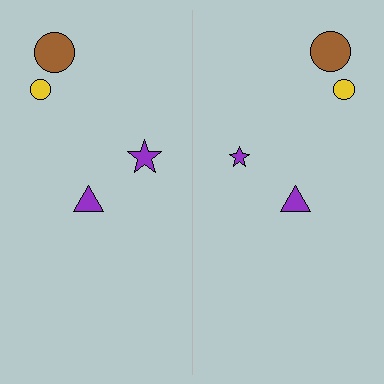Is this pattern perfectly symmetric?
No, the pattern is not perfectly symmetric. The purple star on the right side has a different size than its mirror counterpart.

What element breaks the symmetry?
The purple star on the right side has a different size than its mirror counterpart.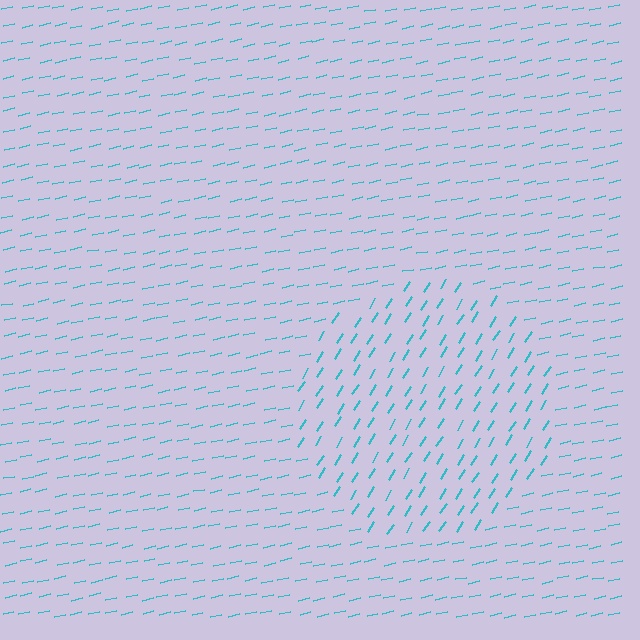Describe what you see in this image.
The image is filled with small cyan line segments. A circle region in the image has lines oriented differently from the surrounding lines, creating a visible texture boundary.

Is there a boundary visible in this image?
Yes, there is a texture boundary formed by a change in line orientation.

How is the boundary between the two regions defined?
The boundary is defined purely by a change in line orientation (approximately 45 degrees difference). All lines are the same color and thickness.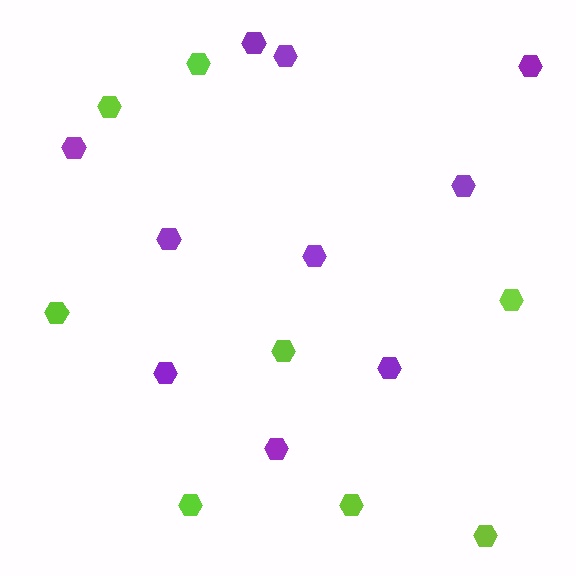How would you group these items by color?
There are 2 groups: one group of purple hexagons (10) and one group of lime hexagons (8).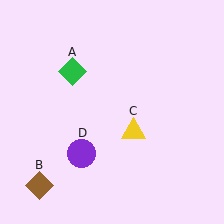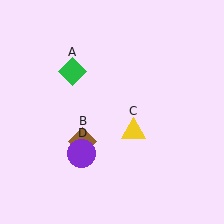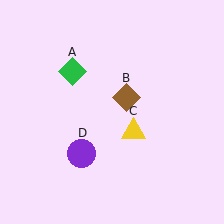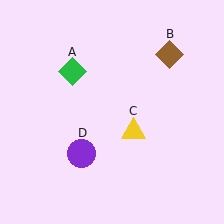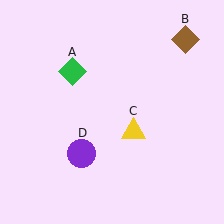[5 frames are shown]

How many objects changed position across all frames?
1 object changed position: brown diamond (object B).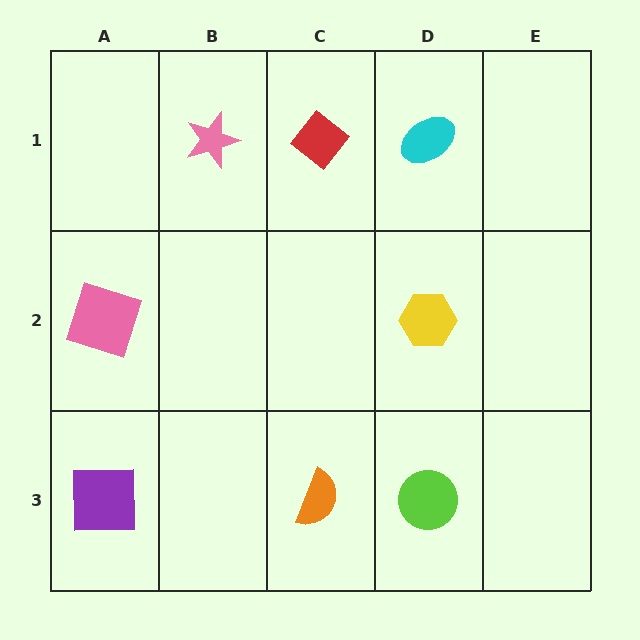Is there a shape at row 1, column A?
No, that cell is empty.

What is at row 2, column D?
A yellow hexagon.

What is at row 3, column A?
A purple square.